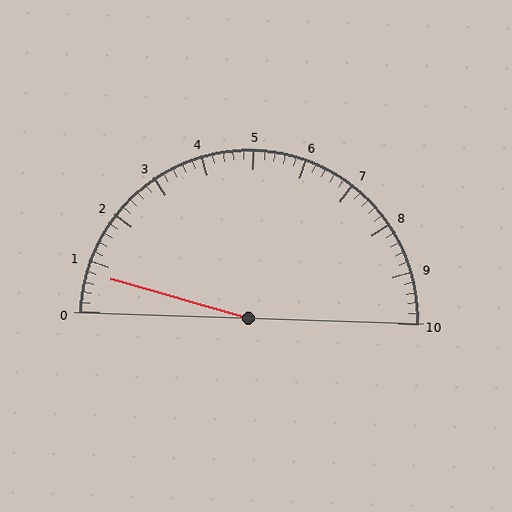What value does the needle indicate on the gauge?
The needle indicates approximately 0.8.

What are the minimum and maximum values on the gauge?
The gauge ranges from 0 to 10.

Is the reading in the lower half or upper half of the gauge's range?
The reading is in the lower half of the range (0 to 10).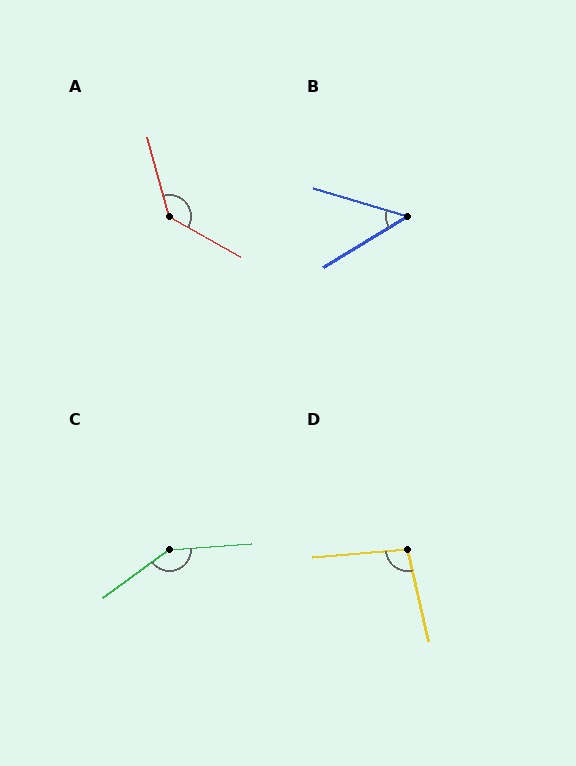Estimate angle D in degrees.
Approximately 98 degrees.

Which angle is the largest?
C, at approximately 147 degrees.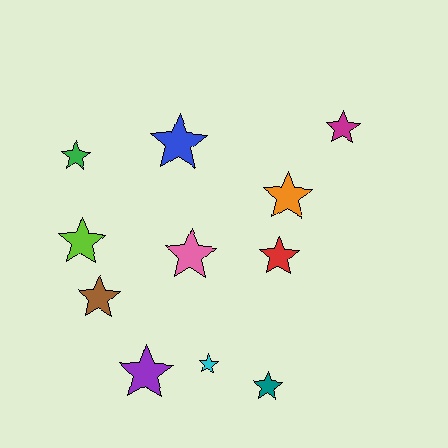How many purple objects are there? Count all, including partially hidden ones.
There is 1 purple object.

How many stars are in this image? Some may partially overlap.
There are 11 stars.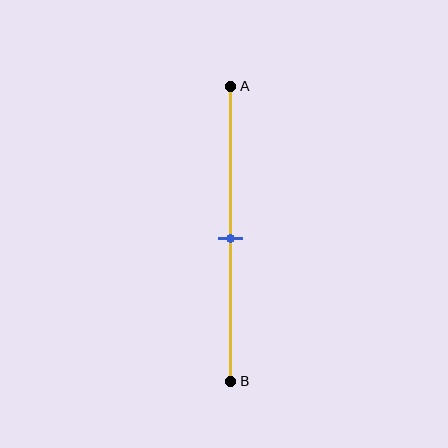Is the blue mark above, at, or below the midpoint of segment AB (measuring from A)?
The blue mark is approximately at the midpoint of segment AB.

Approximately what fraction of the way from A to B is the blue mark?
The blue mark is approximately 50% of the way from A to B.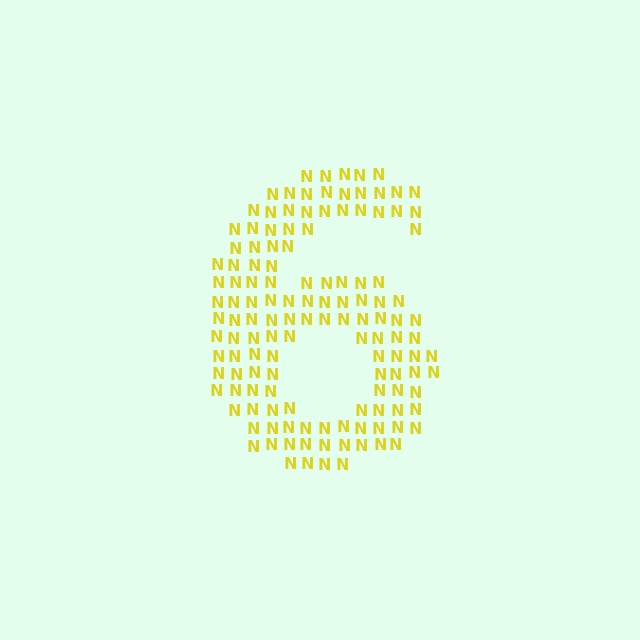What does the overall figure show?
The overall figure shows the digit 6.